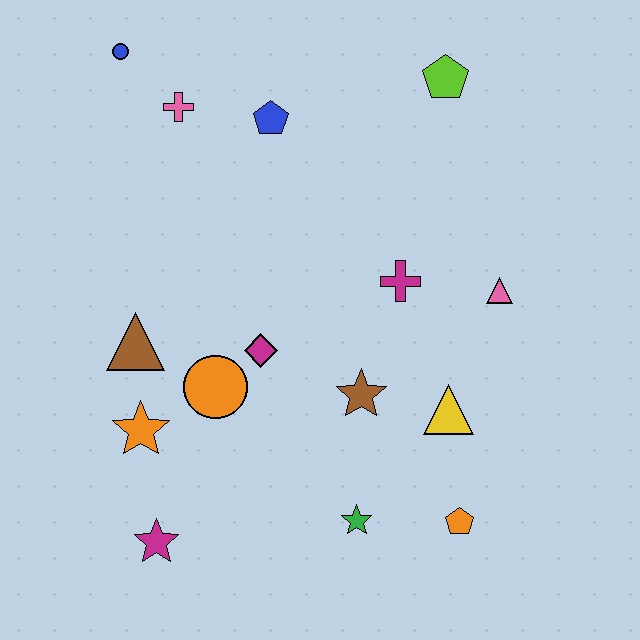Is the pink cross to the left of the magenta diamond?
Yes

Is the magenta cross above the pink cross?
No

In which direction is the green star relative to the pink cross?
The green star is below the pink cross.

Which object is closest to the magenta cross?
The pink triangle is closest to the magenta cross.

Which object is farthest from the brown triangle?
The lime pentagon is farthest from the brown triangle.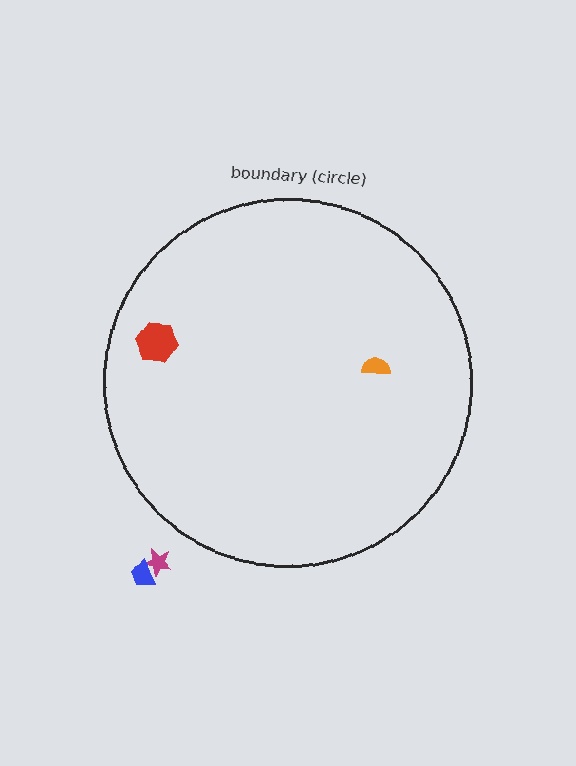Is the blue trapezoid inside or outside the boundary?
Outside.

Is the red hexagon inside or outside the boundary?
Inside.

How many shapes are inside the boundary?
2 inside, 2 outside.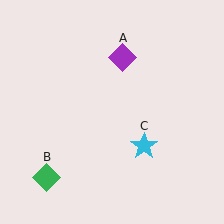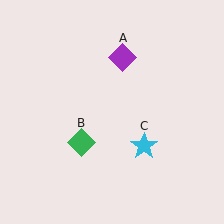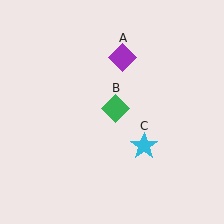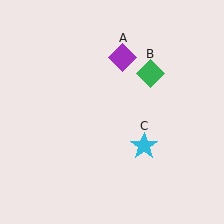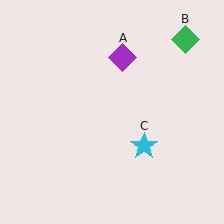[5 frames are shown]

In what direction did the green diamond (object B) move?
The green diamond (object B) moved up and to the right.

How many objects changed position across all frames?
1 object changed position: green diamond (object B).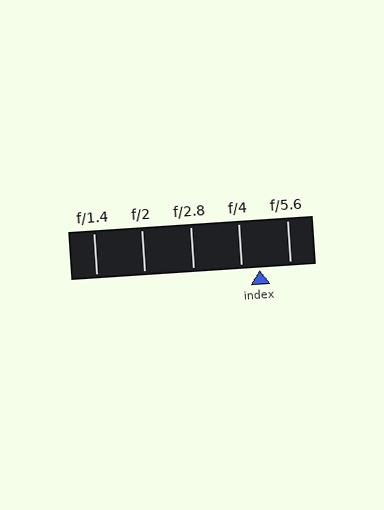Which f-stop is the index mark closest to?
The index mark is closest to f/4.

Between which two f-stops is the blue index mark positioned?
The index mark is between f/4 and f/5.6.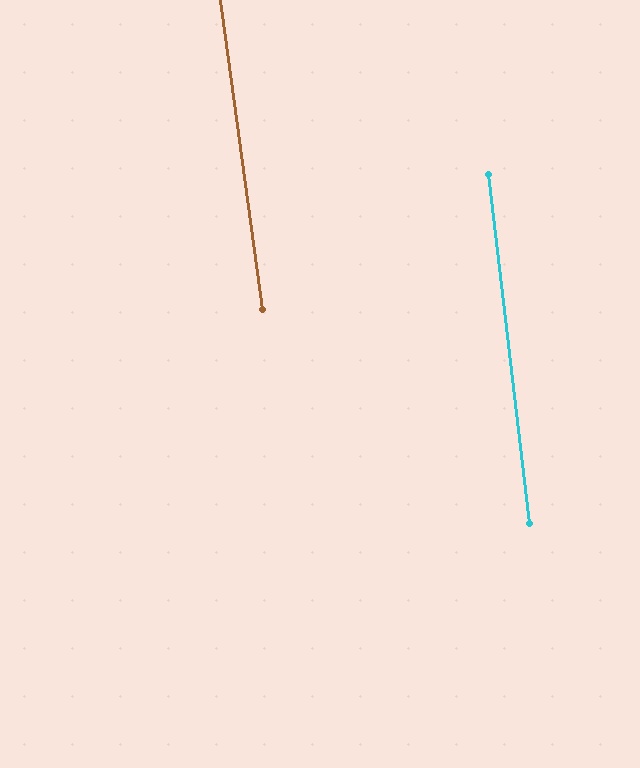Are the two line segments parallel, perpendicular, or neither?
Parallel — their directions differ by only 1.0°.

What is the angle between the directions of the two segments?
Approximately 1 degree.